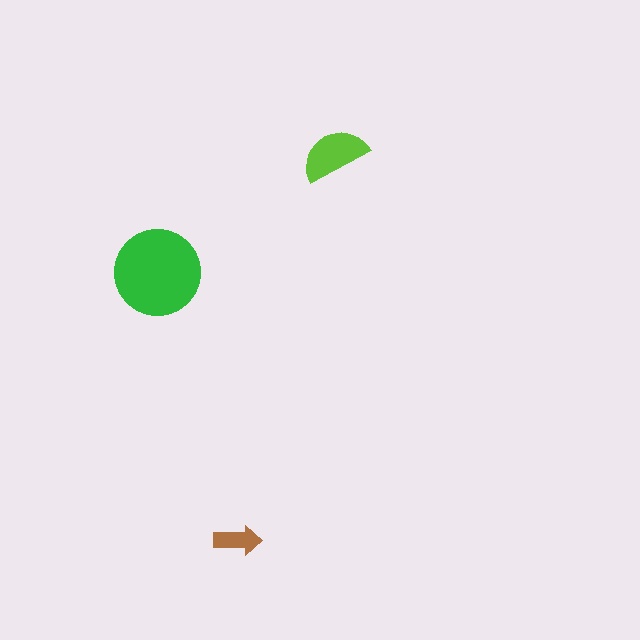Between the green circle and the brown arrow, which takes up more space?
The green circle.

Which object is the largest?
The green circle.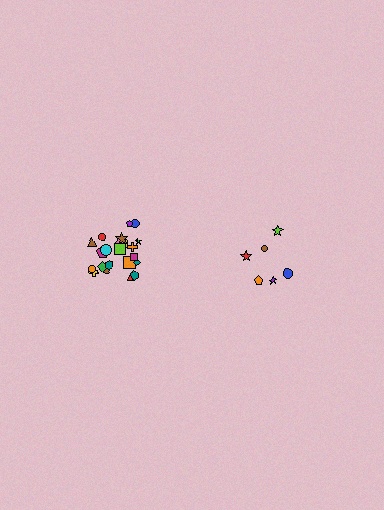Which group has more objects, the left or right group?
The left group.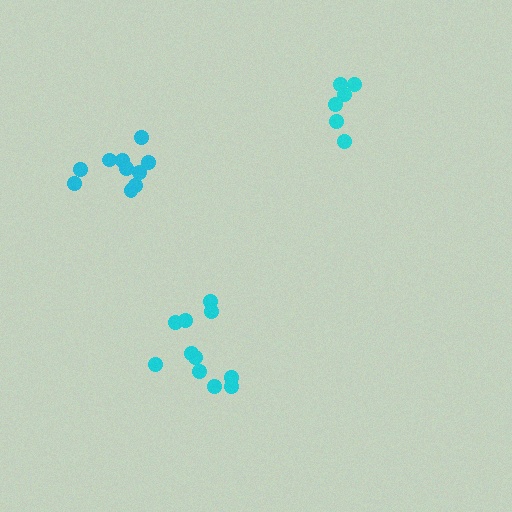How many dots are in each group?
Group 1: 10 dots, Group 2: 11 dots, Group 3: 6 dots (27 total).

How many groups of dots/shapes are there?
There are 3 groups.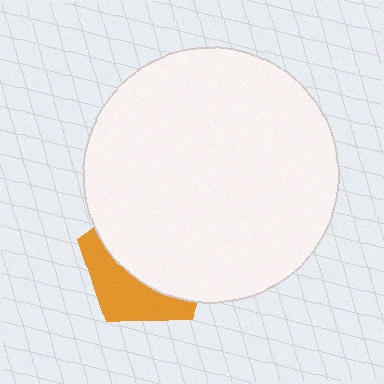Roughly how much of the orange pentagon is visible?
A small part of it is visible (roughly 35%).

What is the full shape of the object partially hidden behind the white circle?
The partially hidden object is an orange pentagon.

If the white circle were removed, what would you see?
You would see the complete orange pentagon.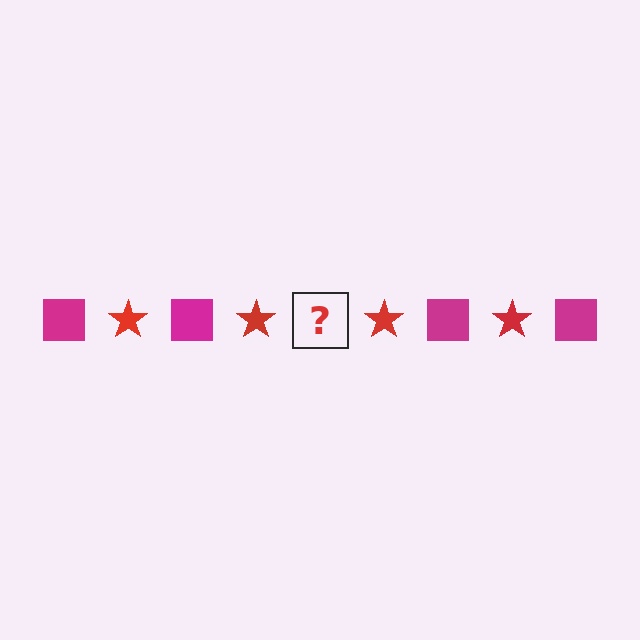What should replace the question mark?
The question mark should be replaced with a magenta square.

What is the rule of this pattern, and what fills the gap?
The rule is that the pattern alternates between magenta square and red star. The gap should be filled with a magenta square.